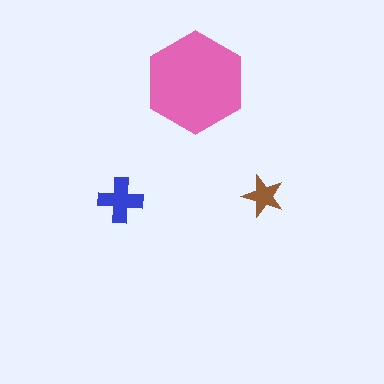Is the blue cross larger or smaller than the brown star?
Larger.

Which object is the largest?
The pink hexagon.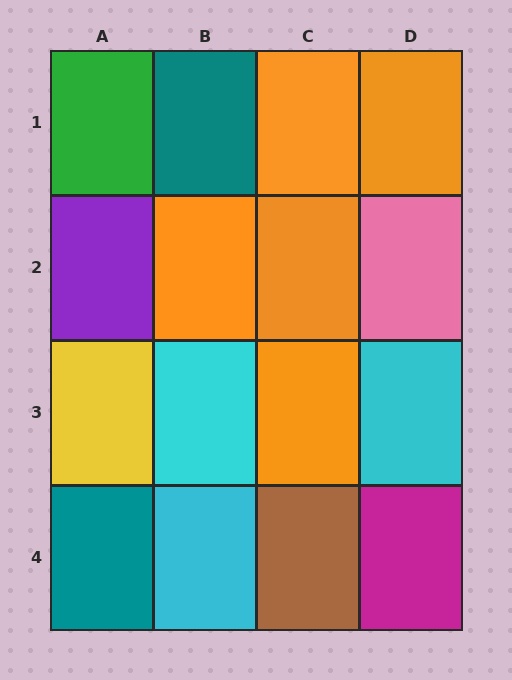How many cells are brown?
1 cell is brown.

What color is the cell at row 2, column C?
Orange.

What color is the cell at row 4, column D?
Magenta.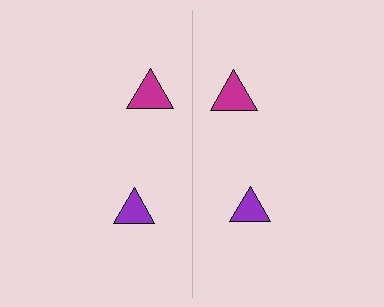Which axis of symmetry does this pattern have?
The pattern has a vertical axis of symmetry running through the center of the image.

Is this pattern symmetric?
Yes, this pattern has bilateral (reflection) symmetry.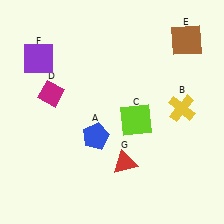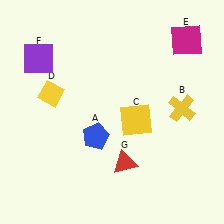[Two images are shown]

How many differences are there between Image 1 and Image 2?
There are 3 differences between the two images.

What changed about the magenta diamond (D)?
In Image 1, D is magenta. In Image 2, it changed to yellow.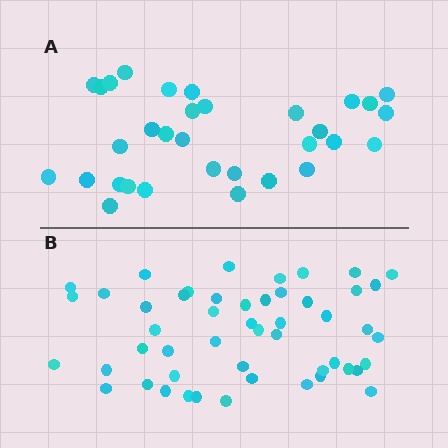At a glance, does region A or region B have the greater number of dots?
Region B (the bottom region) has more dots.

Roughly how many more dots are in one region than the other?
Region B has approximately 20 more dots than region A.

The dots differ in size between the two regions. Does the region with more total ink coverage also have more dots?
No. Region A has more total ink coverage because its dots are larger, but region B actually contains more individual dots. Total area can be misleading — the number of items is what matters here.